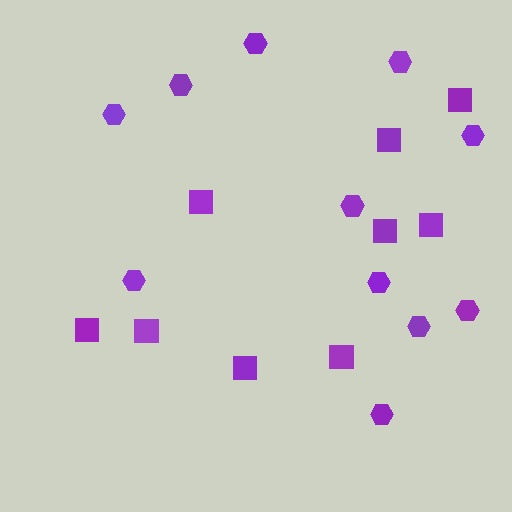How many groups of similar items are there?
There are 2 groups: one group of hexagons (11) and one group of squares (9).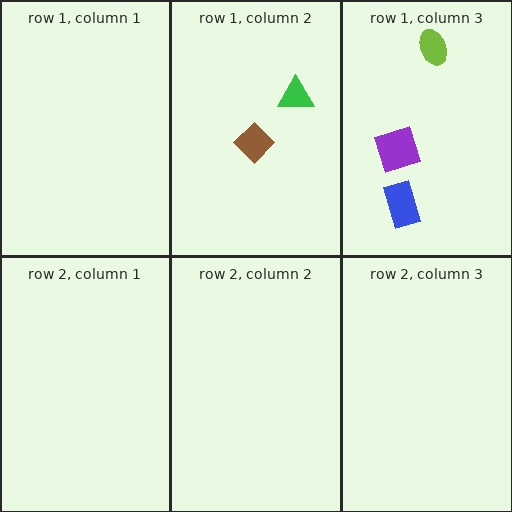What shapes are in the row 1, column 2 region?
The brown diamond, the green triangle.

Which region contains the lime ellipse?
The row 1, column 3 region.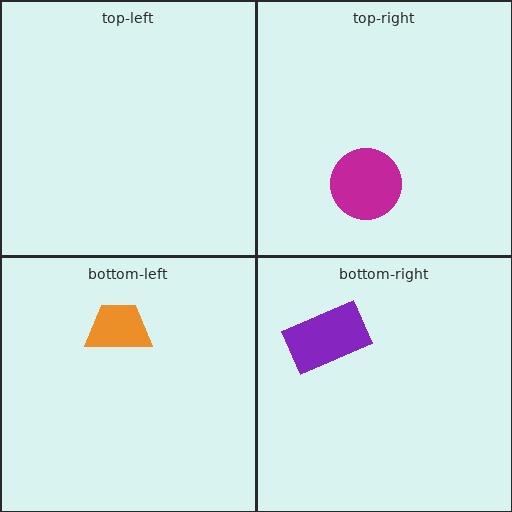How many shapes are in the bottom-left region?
1.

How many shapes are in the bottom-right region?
1.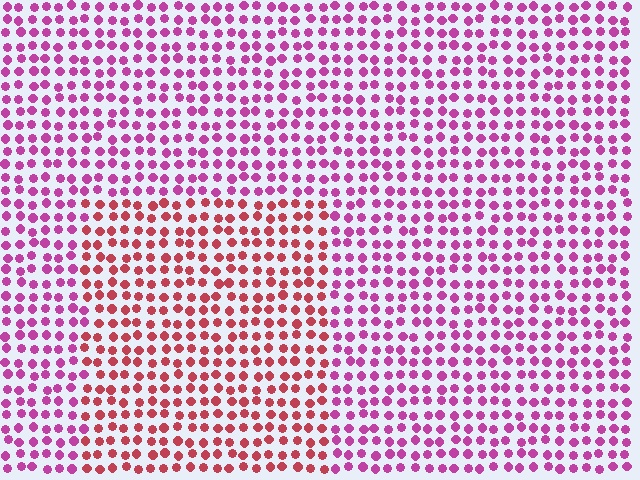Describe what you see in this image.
The image is filled with small magenta elements in a uniform arrangement. A rectangle-shaped region is visible where the elements are tinted to a slightly different hue, forming a subtle color boundary.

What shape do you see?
I see a rectangle.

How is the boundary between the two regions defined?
The boundary is defined purely by a slight shift in hue (about 38 degrees). Spacing, size, and orientation are identical on both sides.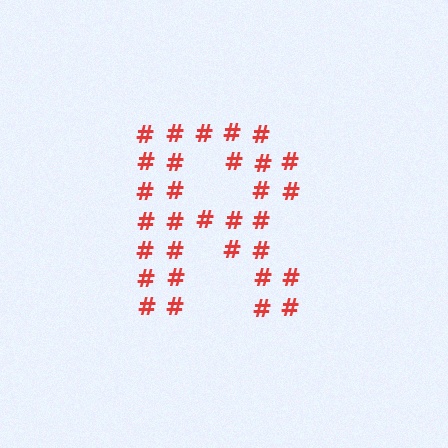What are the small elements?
The small elements are hash symbols.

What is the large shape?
The large shape is the letter R.